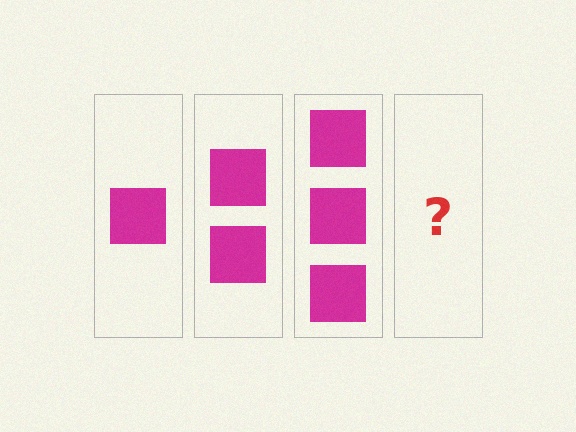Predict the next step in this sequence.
The next step is 4 squares.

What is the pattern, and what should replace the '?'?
The pattern is that each step adds one more square. The '?' should be 4 squares.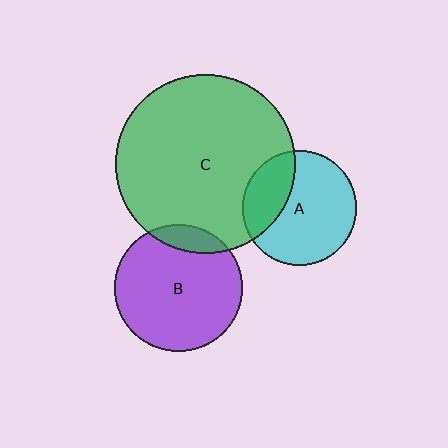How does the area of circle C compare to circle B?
Approximately 2.0 times.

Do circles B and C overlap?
Yes.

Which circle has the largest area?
Circle C (green).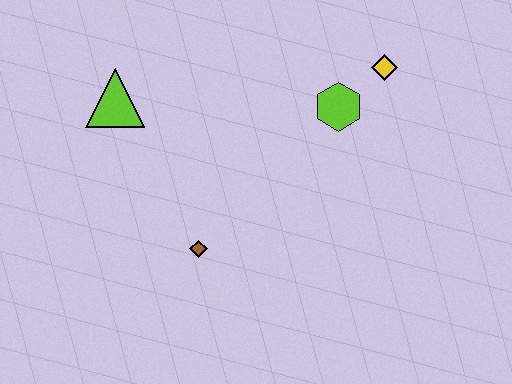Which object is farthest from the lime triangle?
The yellow diamond is farthest from the lime triangle.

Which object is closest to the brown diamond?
The lime triangle is closest to the brown diamond.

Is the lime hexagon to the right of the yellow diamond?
No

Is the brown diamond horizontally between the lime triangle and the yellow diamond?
Yes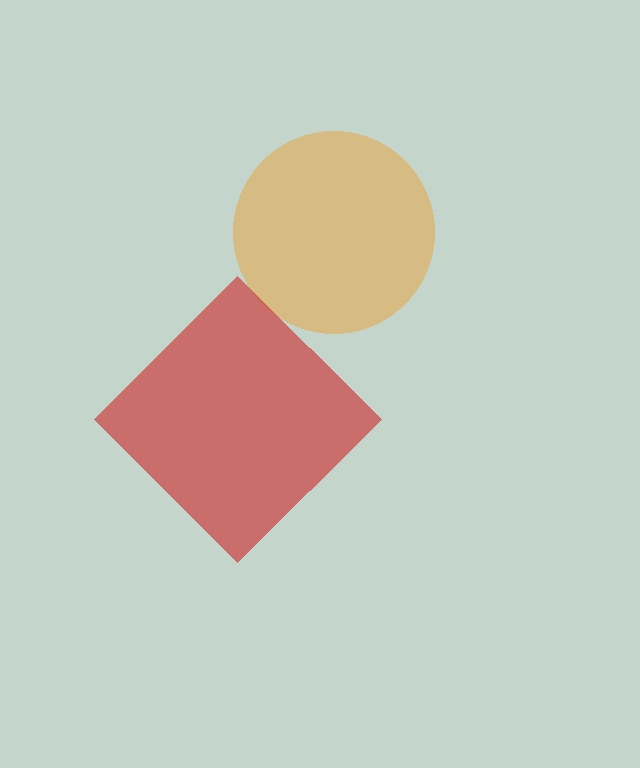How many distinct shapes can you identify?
There are 2 distinct shapes: an orange circle, a red diamond.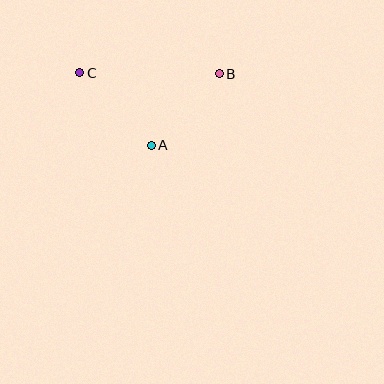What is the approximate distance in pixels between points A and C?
The distance between A and C is approximately 102 pixels.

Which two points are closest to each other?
Points A and B are closest to each other.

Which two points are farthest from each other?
Points B and C are farthest from each other.